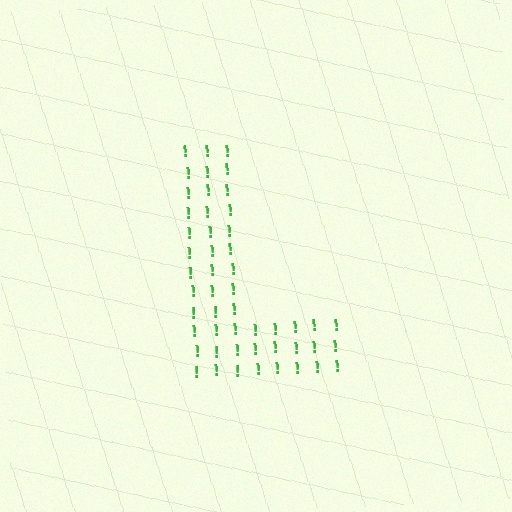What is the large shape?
The large shape is the letter L.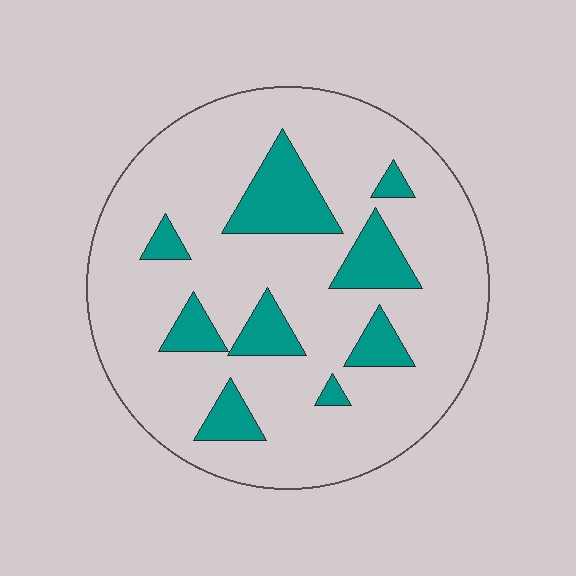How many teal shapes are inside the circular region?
9.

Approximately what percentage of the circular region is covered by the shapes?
Approximately 20%.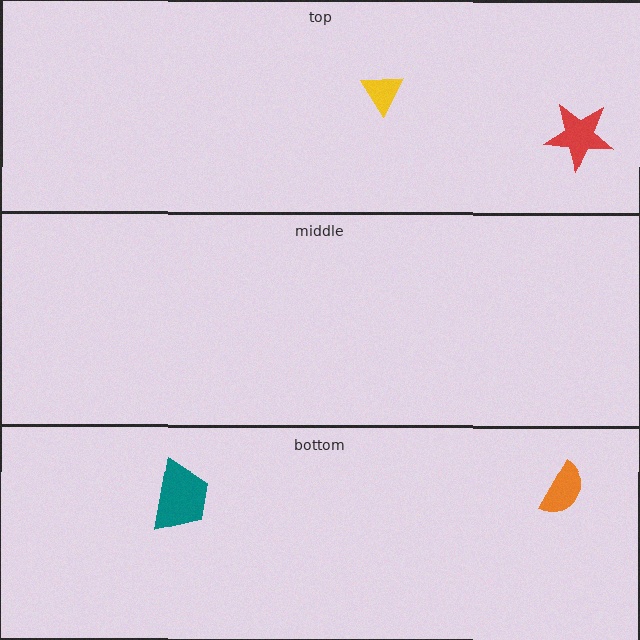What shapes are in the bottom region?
The teal trapezoid, the orange semicircle.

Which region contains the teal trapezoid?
The bottom region.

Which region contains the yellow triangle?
The top region.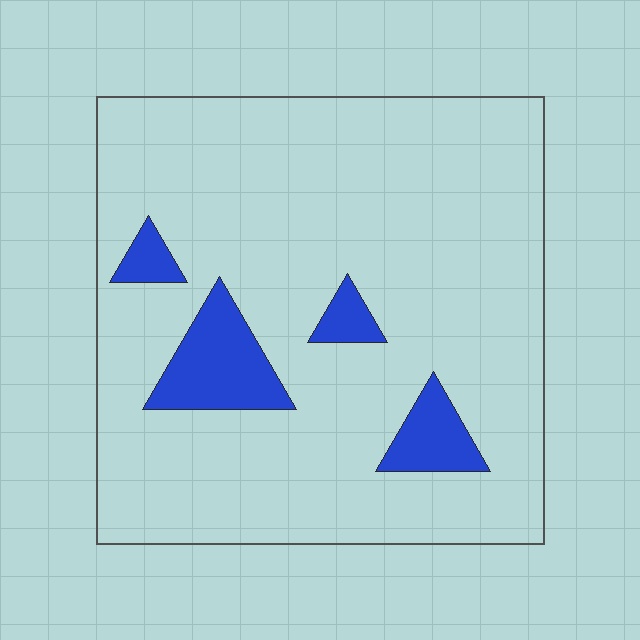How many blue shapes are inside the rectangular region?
4.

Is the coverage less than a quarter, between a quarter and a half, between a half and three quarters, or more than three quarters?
Less than a quarter.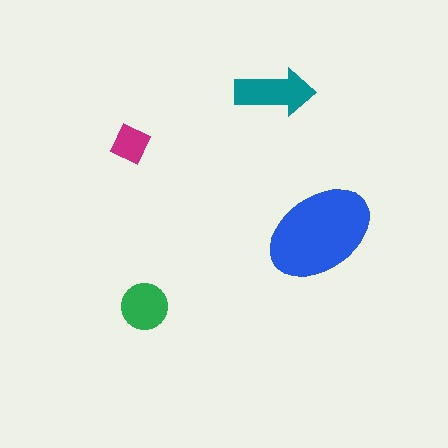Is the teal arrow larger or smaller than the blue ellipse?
Smaller.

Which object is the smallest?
The magenta square.